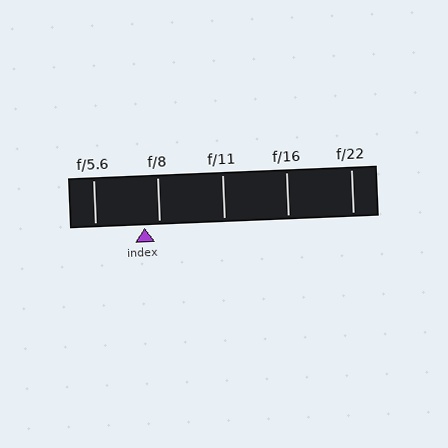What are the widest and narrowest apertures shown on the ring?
The widest aperture shown is f/5.6 and the narrowest is f/22.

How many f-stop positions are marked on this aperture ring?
There are 5 f-stop positions marked.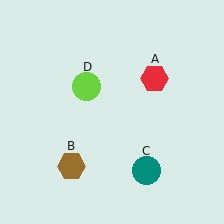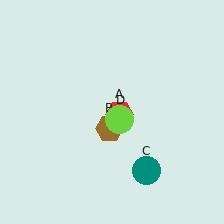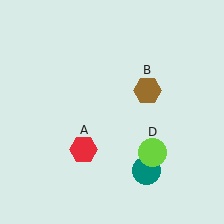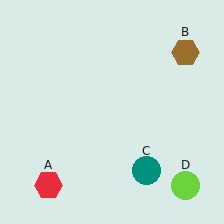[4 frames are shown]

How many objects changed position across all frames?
3 objects changed position: red hexagon (object A), brown hexagon (object B), lime circle (object D).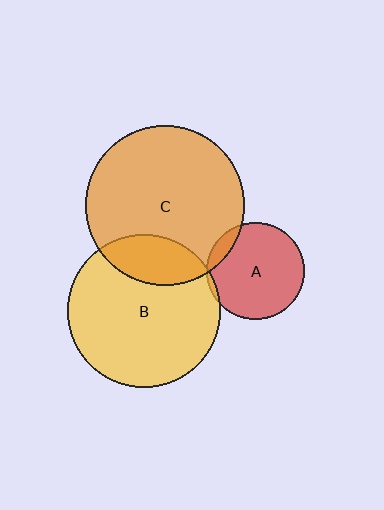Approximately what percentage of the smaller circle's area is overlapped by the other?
Approximately 20%.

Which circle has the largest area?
Circle C (orange).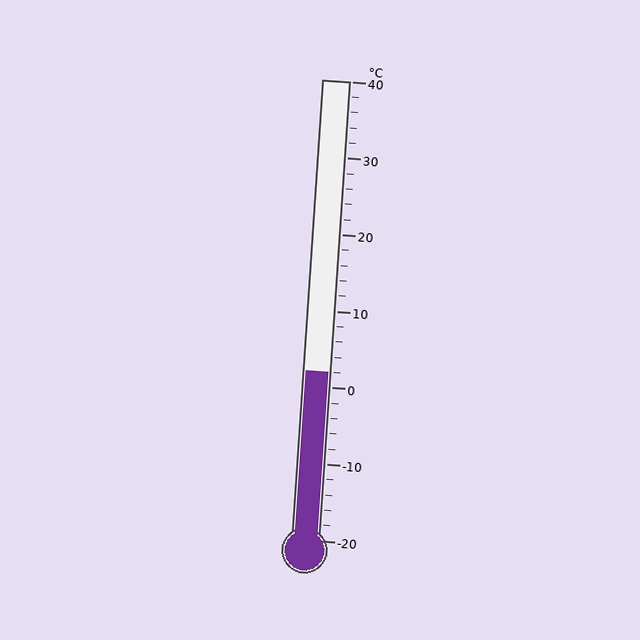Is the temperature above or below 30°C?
The temperature is below 30°C.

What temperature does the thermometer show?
The thermometer shows approximately 2°C.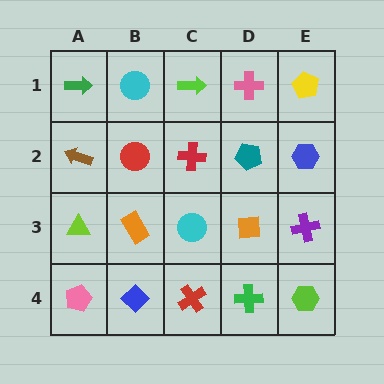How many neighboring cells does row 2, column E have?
3.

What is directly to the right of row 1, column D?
A yellow pentagon.